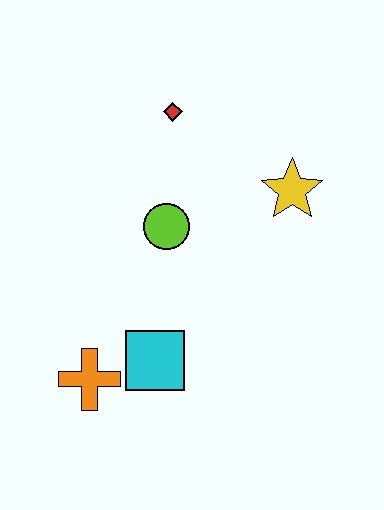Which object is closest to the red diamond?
The lime circle is closest to the red diamond.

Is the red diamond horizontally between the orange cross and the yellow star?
Yes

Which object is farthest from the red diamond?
The orange cross is farthest from the red diamond.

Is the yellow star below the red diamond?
Yes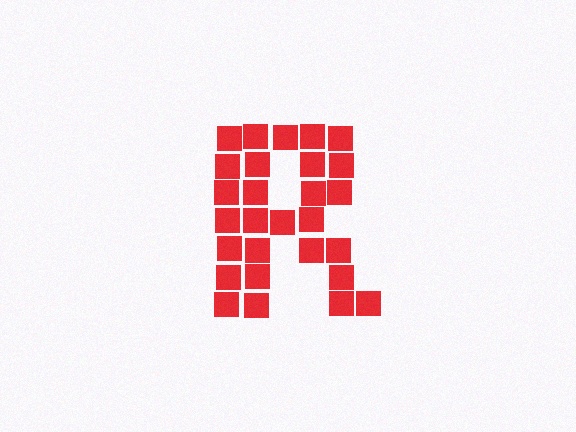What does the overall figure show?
The overall figure shows the letter R.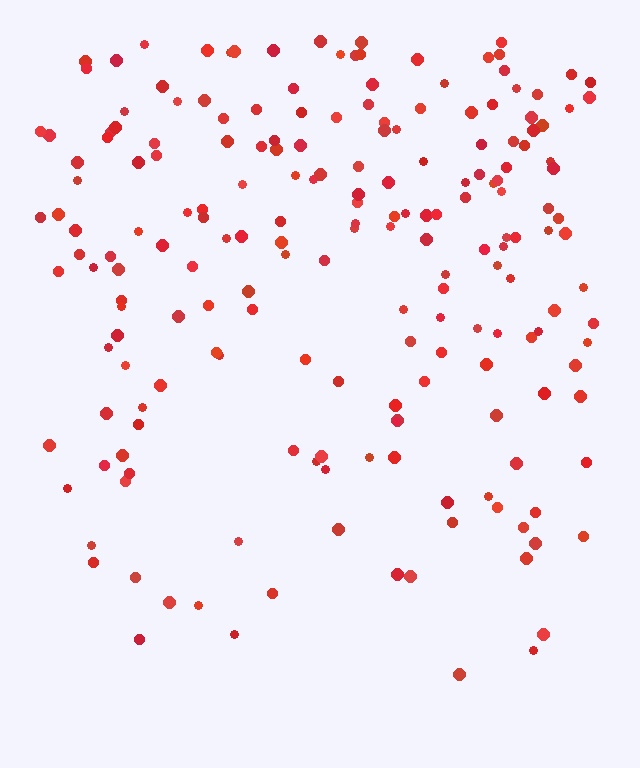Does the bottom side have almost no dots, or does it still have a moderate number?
Still a moderate number, just noticeably fewer than the top.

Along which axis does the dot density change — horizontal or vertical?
Vertical.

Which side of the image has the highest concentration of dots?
The top.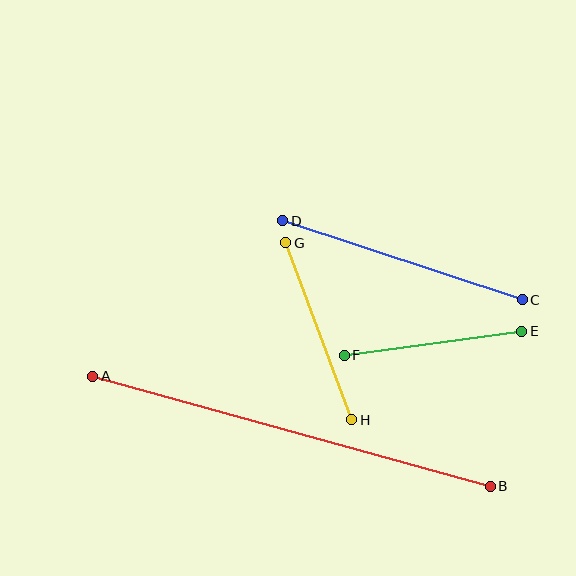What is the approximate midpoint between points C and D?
The midpoint is at approximately (403, 260) pixels.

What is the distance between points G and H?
The distance is approximately 189 pixels.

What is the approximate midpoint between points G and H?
The midpoint is at approximately (319, 331) pixels.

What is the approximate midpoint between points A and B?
The midpoint is at approximately (292, 431) pixels.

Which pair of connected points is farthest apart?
Points A and B are farthest apart.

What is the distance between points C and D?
The distance is approximately 252 pixels.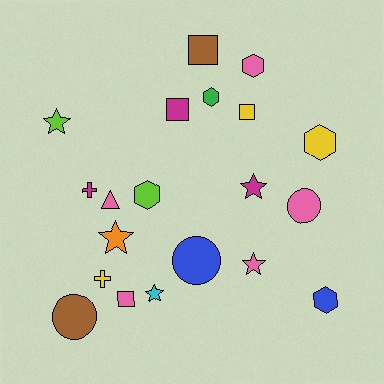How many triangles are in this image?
There is 1 triangle.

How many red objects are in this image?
There are no red objects.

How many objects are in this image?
There are 20 objects.